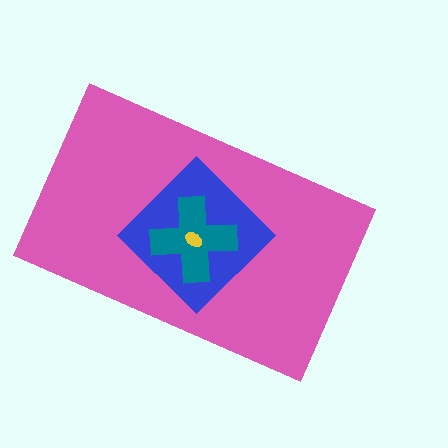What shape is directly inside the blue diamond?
The teal cross.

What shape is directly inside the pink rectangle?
The blue diamond.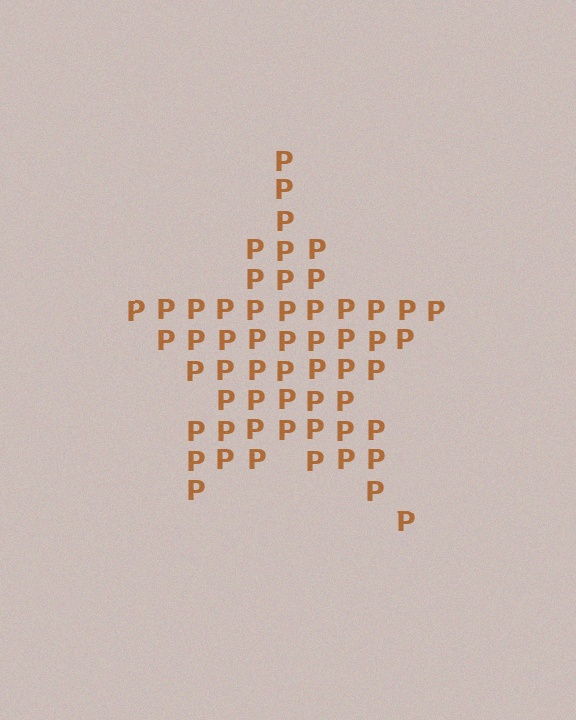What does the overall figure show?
The overall figure shows a star.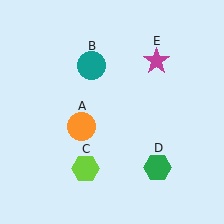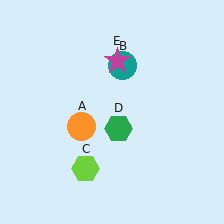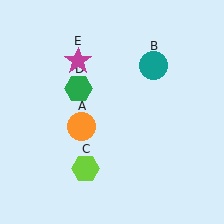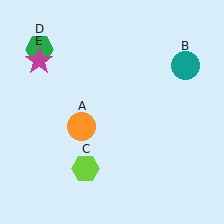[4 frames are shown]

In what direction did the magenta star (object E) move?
The magenta star (object E) moved left.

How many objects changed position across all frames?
3 objects changed position: teal circle (object B), green hexagon (object D), magenta star (object E).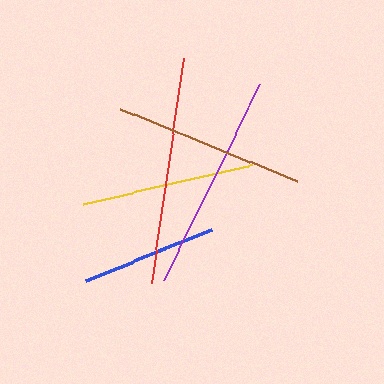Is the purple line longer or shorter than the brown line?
The purple line is longer than the brown line.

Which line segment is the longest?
The red line is the longest at approximately 228 pixels.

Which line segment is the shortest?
The blue line is the shortest at approximately 136 pixels.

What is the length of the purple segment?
The purple segment is approximately 218 pixels long.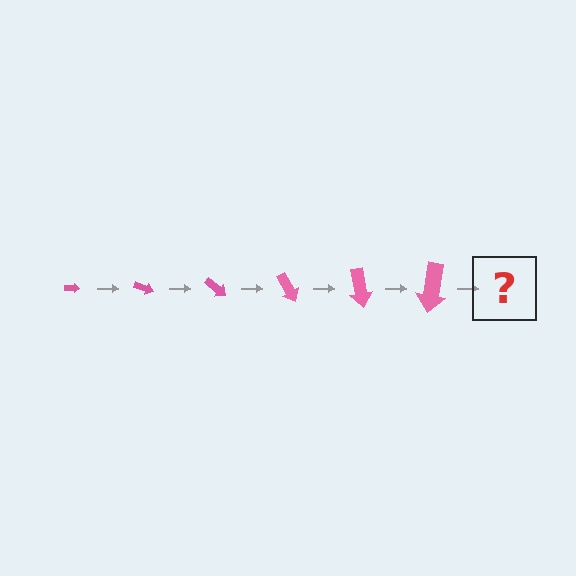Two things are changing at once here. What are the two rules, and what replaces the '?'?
The two rules are that the arrow grows larger each step and it rotates 20 degrees each step. The '?' should be an arrow, larger than the previous one and rotated 120 degrees from the start.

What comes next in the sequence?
The next element should be an arrow, larger than the previous one and rotated 120 degrees from the start.